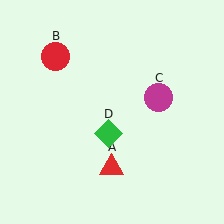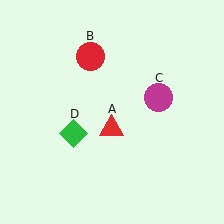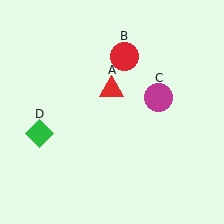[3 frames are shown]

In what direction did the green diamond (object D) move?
The green diamond (object D) moved left.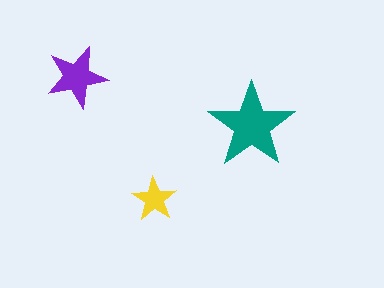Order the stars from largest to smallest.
the teal one, the purple one, the yellow one.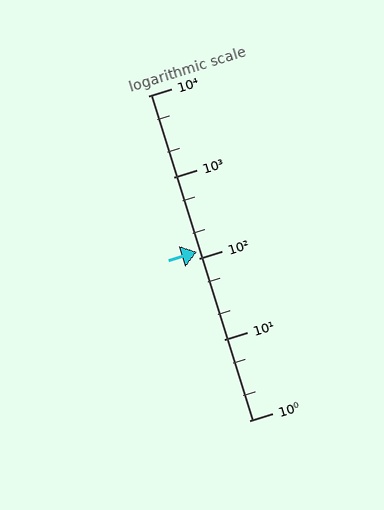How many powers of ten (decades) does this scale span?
The scale spans 4 decades, from 1 to 10000.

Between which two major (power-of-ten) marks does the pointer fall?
The pointer is between 100 and 1000.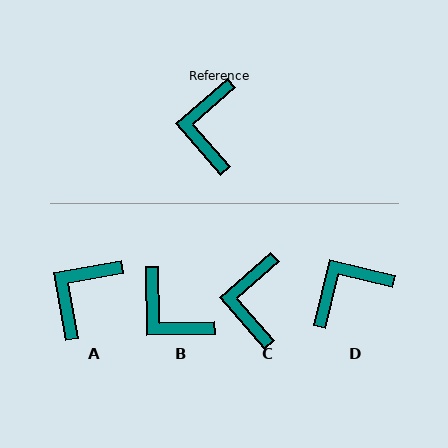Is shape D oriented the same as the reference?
No, it is off by about 55 degrees.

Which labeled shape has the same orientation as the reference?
C.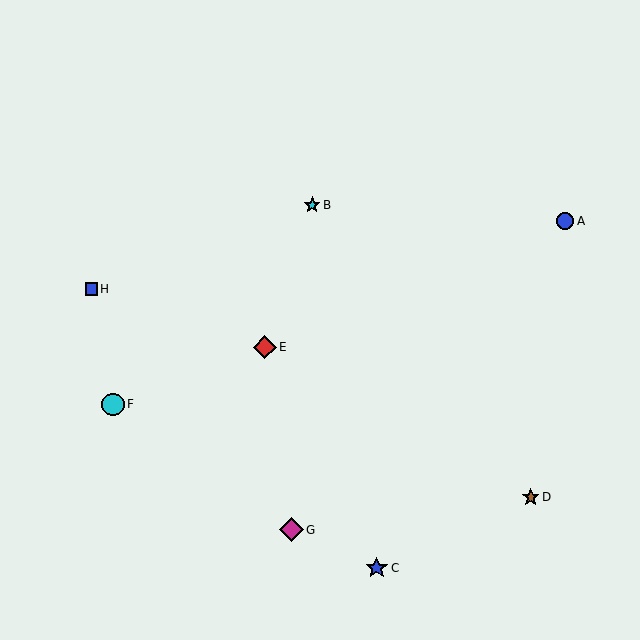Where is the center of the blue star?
The center of the blue star is at (377, 568).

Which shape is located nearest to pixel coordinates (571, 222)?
The blue circle (labeled A) at (565, 221) is nearest to that location.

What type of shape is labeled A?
Shape A is a blue circle.